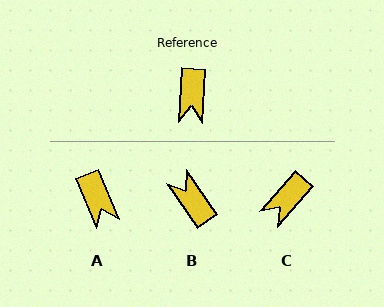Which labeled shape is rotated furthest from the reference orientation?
B, about 143 degrees away.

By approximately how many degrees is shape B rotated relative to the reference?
Approximately 143 degrees clockwise.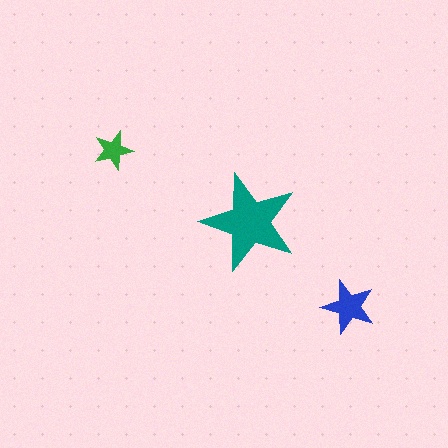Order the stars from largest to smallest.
the teal one, the blue one, the green one.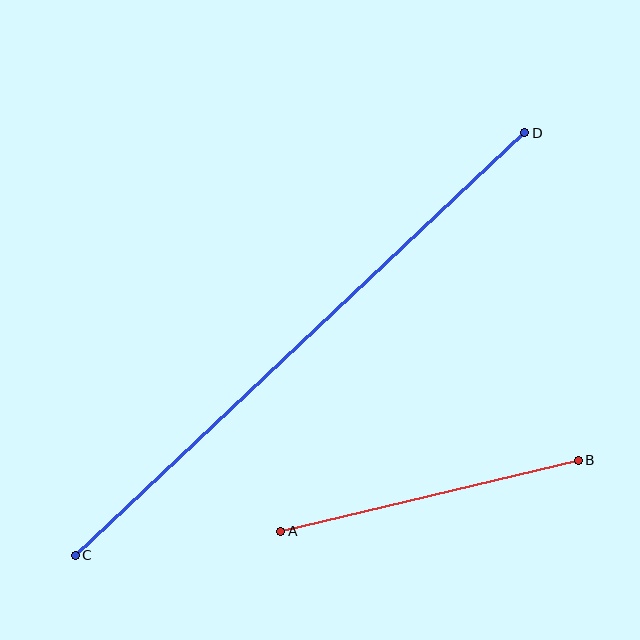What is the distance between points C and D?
The distance is approximately 617 pixels.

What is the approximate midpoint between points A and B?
The midpoint is at approximately (430, 496) pixels.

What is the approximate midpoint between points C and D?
The midpoint is at approximately (300, 344) pixels.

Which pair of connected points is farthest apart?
Points C and D are farthest apart.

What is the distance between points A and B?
The distance is approximately 306 pixels.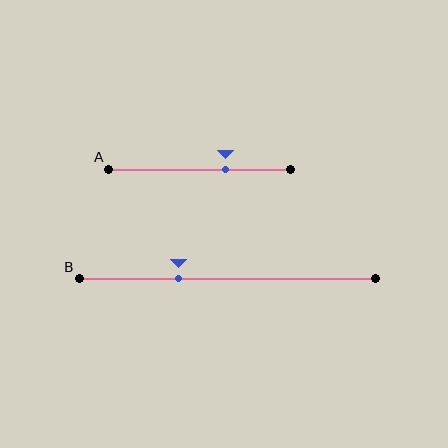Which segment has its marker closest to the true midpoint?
Segment A has its marker closest to the true midpoint.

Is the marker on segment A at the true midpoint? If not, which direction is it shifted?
No, the marker on segment A is shifted to the right by about 14% of the segment length.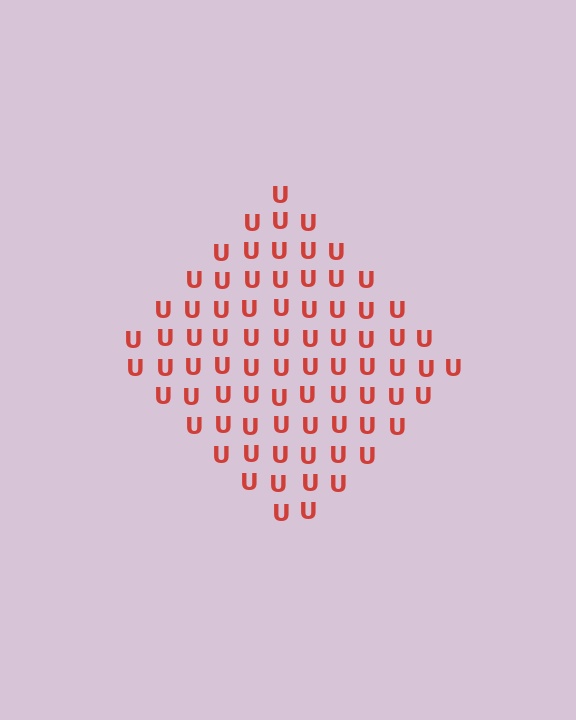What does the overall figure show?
The overall figure shows a diamond.